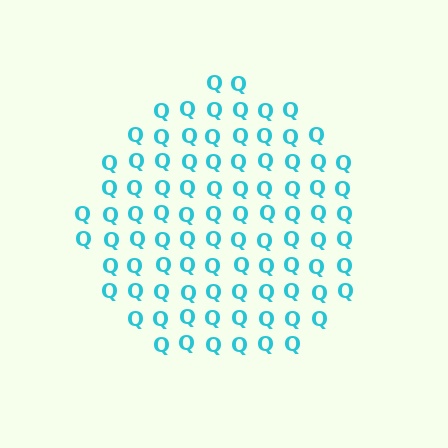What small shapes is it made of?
It is made of small letter Q's.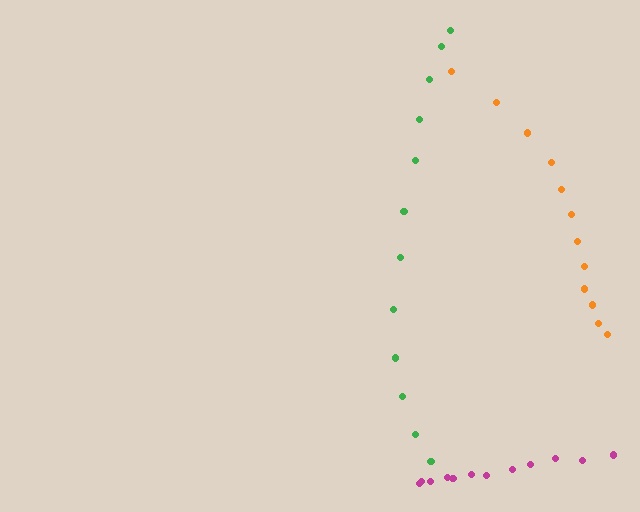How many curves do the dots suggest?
There are 3 distinct paths.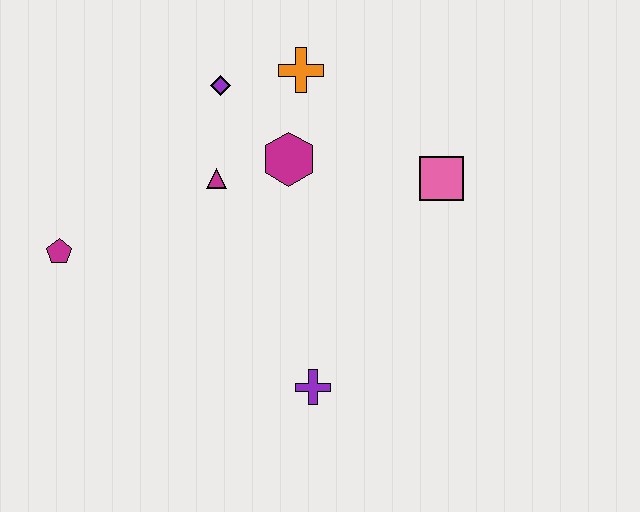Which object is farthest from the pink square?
The magenta pentagon is farthest from the pink square.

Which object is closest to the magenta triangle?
The magenta hexagon is closest to the magenta triangle.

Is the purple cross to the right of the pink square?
No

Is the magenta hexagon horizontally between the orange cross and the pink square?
No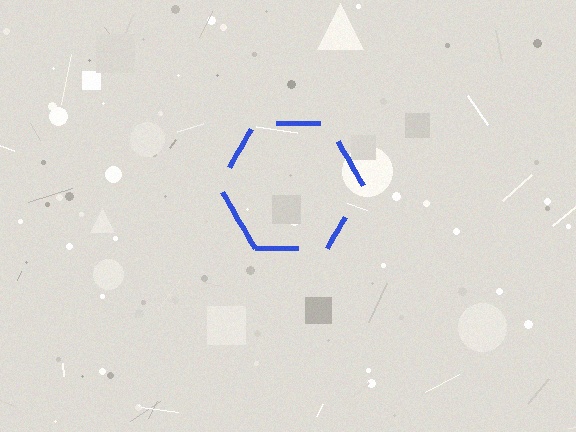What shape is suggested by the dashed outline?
The dashed outline suggests a hexagon.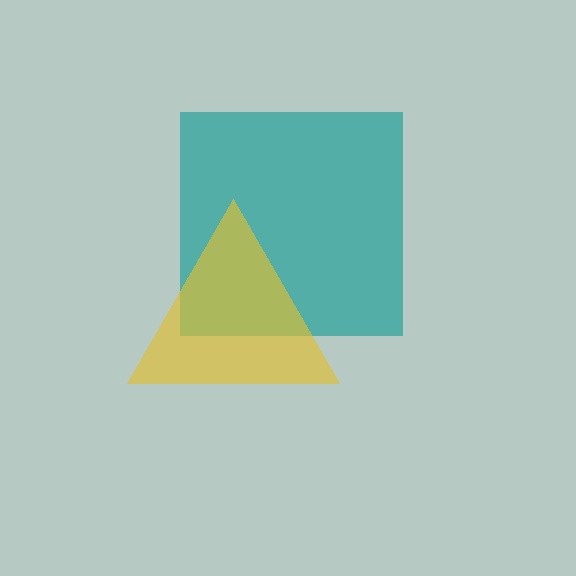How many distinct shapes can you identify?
There are 2 distinct shapes: a teal square, a yellow triangle.